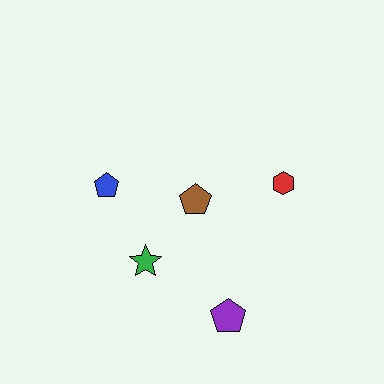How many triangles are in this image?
There are no triangles.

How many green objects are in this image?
There is 1 green object.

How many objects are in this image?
There are 5 objects.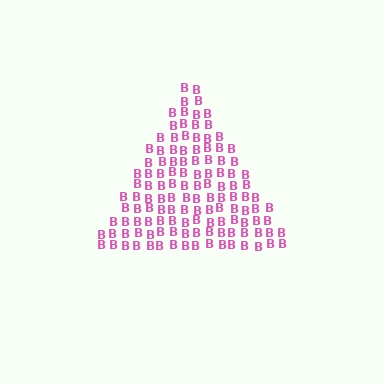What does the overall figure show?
The overall figure shows a triangle.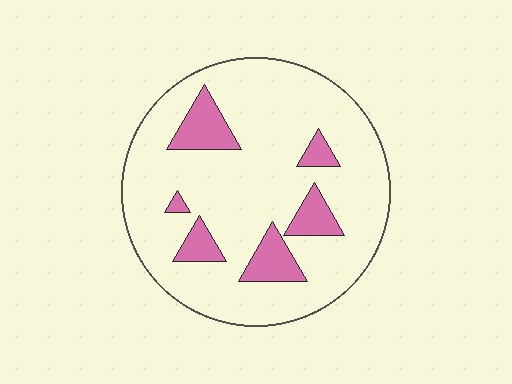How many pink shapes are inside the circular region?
6.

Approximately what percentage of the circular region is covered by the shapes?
Approximately 15%.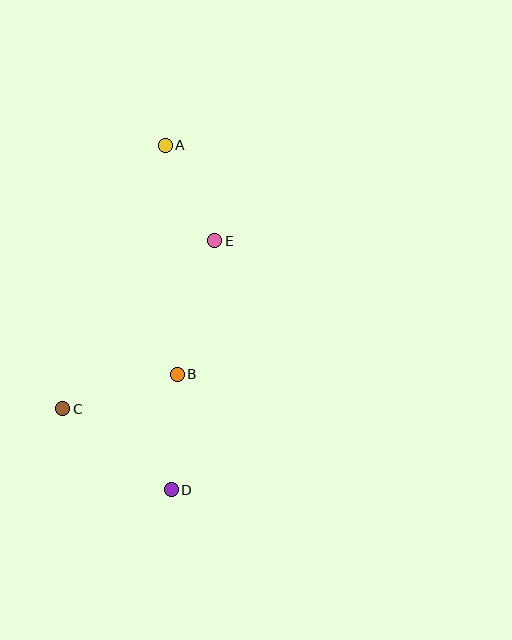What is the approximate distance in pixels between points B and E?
The distance between B and E is approximately 139 pixels.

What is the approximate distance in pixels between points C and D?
The distance between C and D is approximately 136 pixels.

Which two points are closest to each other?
Points A and E are closest to each other.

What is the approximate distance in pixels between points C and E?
The distance between C and E is approximately 227 pixels.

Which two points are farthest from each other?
Points A and D are farthest from each other.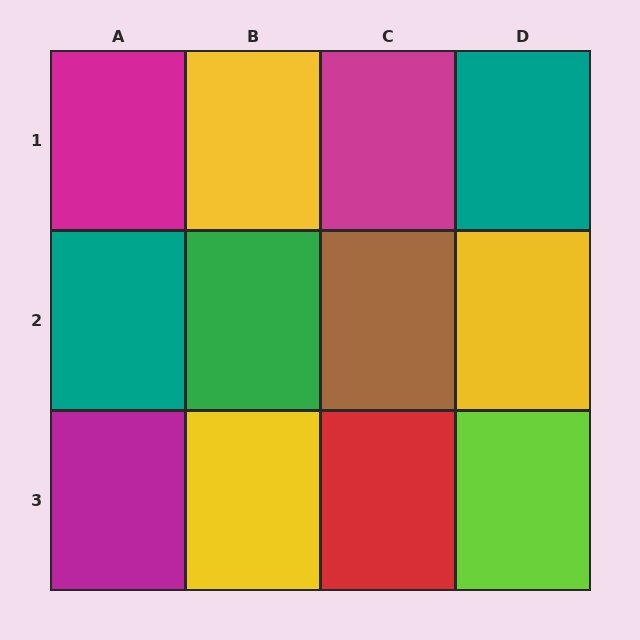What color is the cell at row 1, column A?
Magenta.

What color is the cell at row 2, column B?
Green.